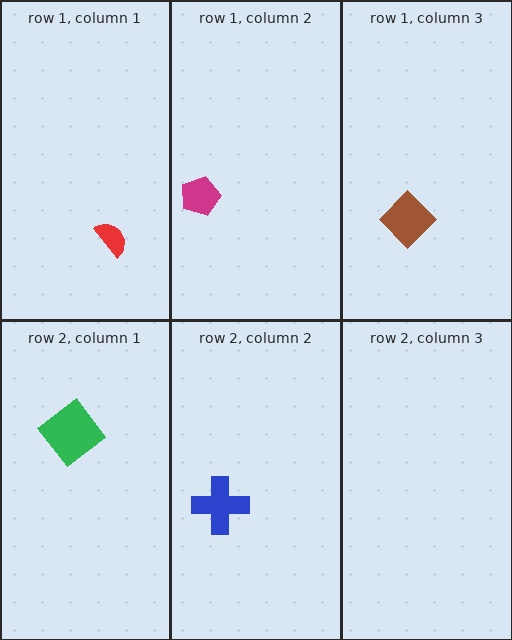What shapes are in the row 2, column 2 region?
The blue cross.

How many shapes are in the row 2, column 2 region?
1.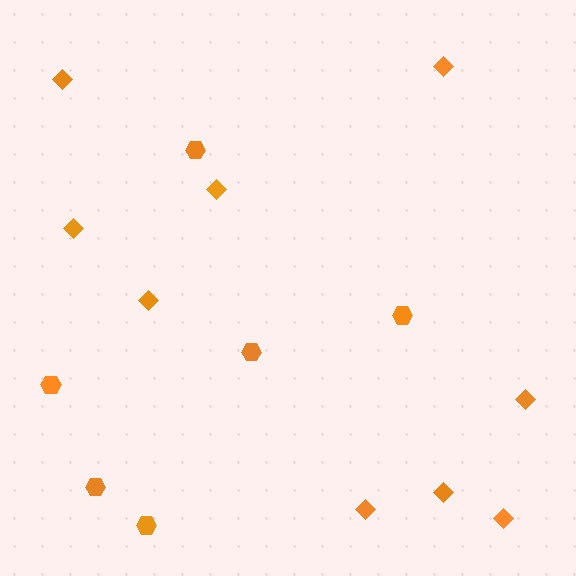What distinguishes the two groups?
There are 2 groups: one group of hexagons (6) and one group of diamonds (9).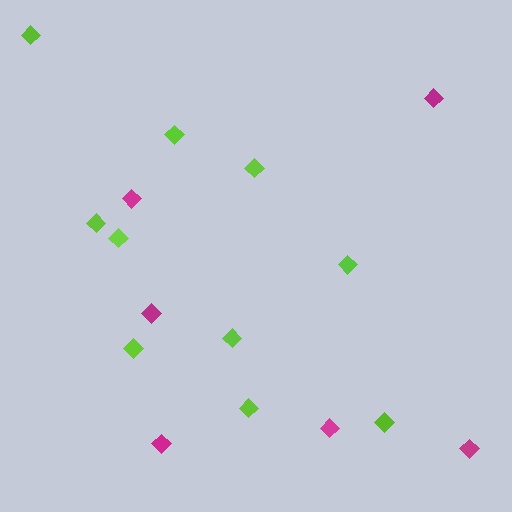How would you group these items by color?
There are 2 groups: one group of magenta diamonds (6) and one group of lime diamonds (10).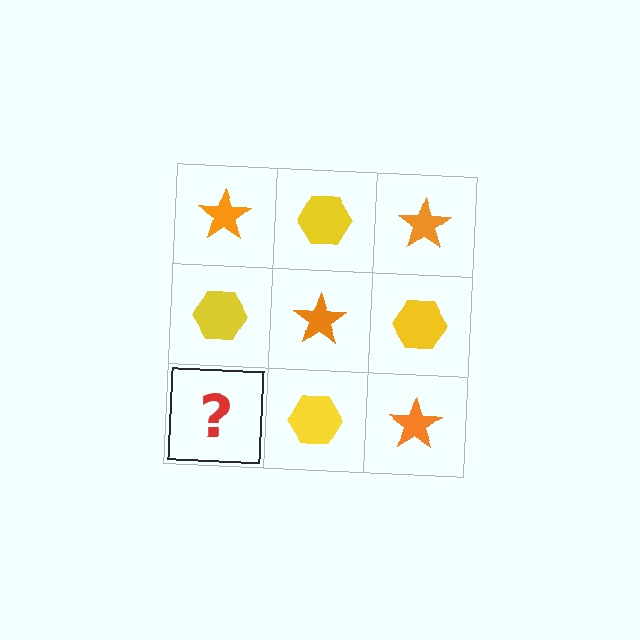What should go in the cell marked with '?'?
The missing cell should contain an orange star.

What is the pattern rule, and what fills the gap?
The rule is that it alternates orange star and yellow hexagon in a checkerboard pattern. The gap should be filled with an orange star.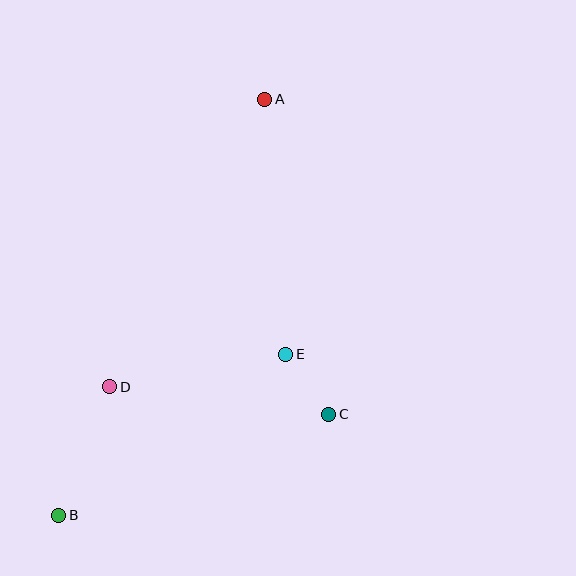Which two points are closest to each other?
Points C and E are closest to each other.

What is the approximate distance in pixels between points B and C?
The distance between B and C is approximately 288 pixels.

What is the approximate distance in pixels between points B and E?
The distance between B and E is approximately 278 pixels.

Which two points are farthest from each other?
Points A and B are farthest from each other.